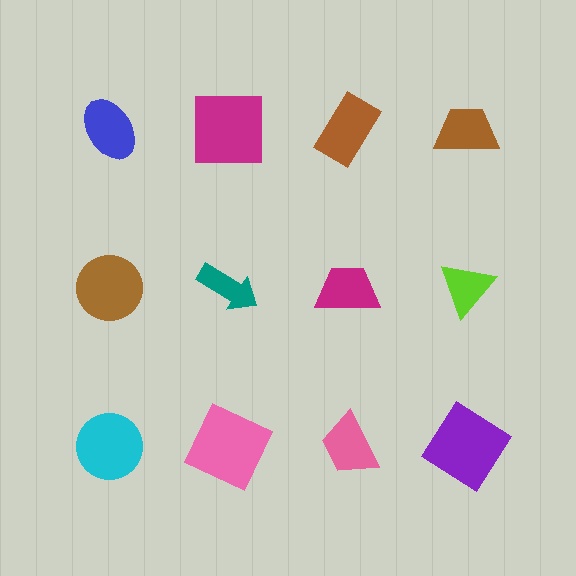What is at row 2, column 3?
A magenta trapezoid.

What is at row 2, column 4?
A lime triangle.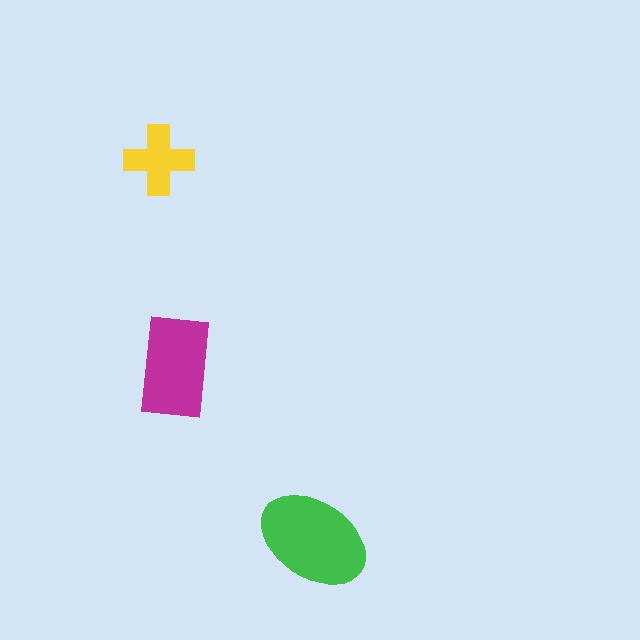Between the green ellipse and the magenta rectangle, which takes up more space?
The green ellipse.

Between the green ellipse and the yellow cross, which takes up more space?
The green ellipse.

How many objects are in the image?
There are 3 objects in the image.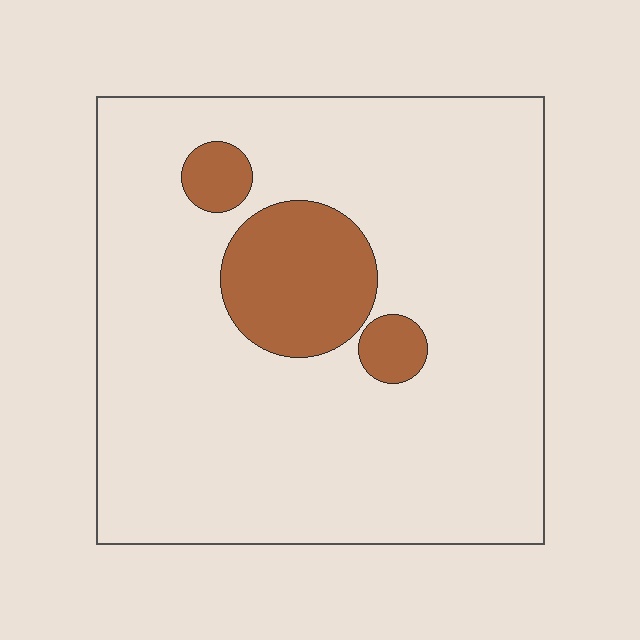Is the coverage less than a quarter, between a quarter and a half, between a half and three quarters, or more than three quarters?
Less than a quarter.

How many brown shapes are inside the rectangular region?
3.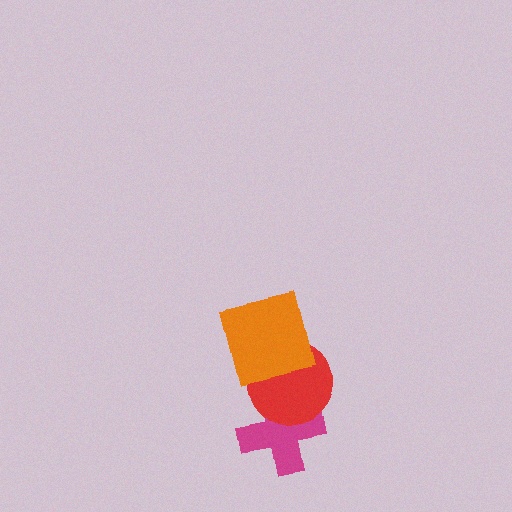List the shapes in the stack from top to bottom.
From top to bottom: the orange square, the red circle, the magenta cross.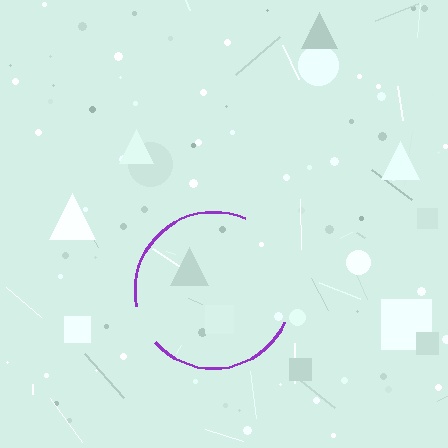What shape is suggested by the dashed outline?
The dashed outline suggests a circle.